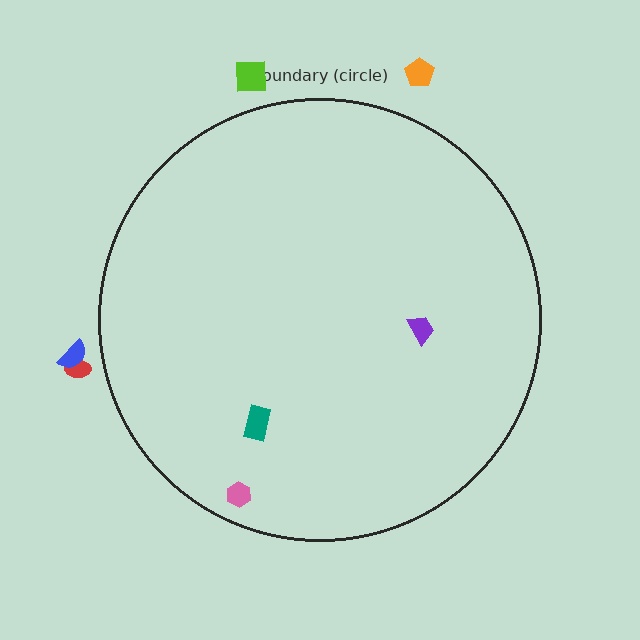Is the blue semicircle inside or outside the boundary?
Outside.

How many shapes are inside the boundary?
3 inside, 4 outside.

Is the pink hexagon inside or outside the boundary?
Inside.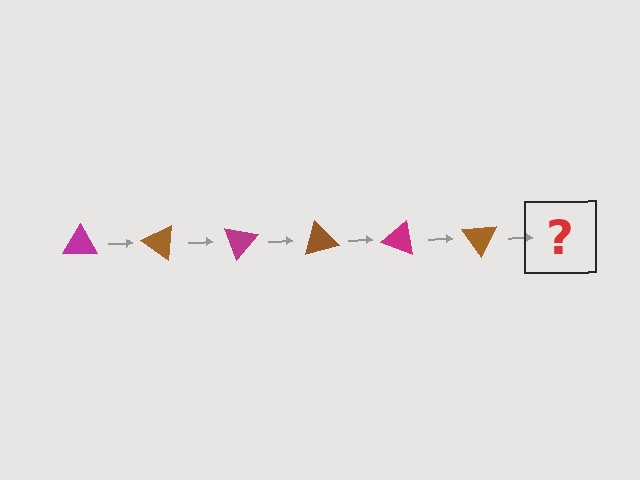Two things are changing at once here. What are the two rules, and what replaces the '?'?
The two rules are that it rotates 35 degrees each step and the color cycles through magenta and brown. The '?' should be a magenta triangle, rotated 210 degrees from the start.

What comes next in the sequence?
The next element should be a magenta triangle, rotated 210 degrees from the start.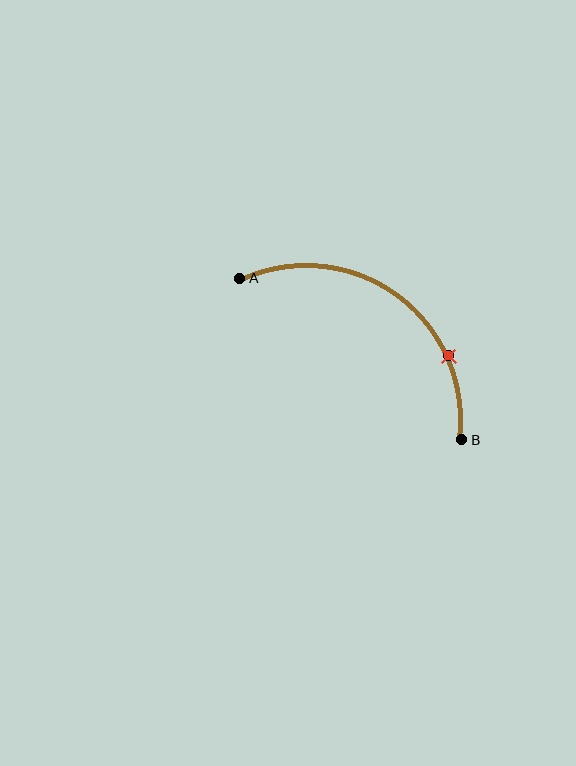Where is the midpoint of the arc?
The arc midpoint is the point on the curve farthest from the straight line joining A and B. It sits above and to the right of that line.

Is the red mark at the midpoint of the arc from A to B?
No. The red mark lies on the arc but is closer to endpoint B. The arc midpoint would be at the point on the curve equidistant along the arc from both A and B.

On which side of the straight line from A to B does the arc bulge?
The arc bulges above and to the right of the straight line connecting A and B.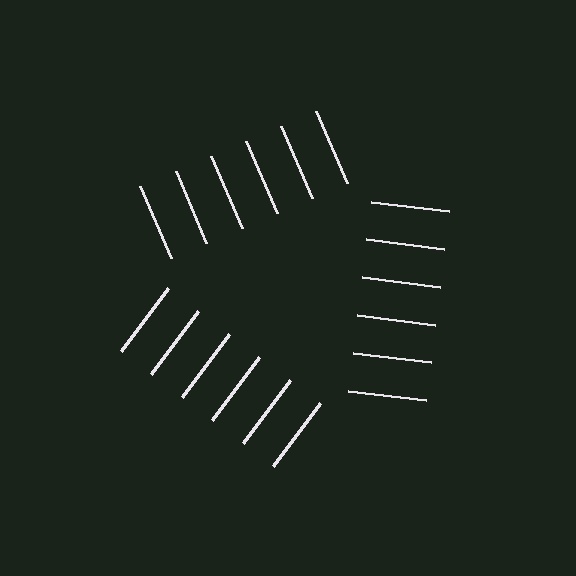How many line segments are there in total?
18 — 6 along each of the 3 edges.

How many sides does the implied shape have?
3 sides — the line-ends trace a triangle.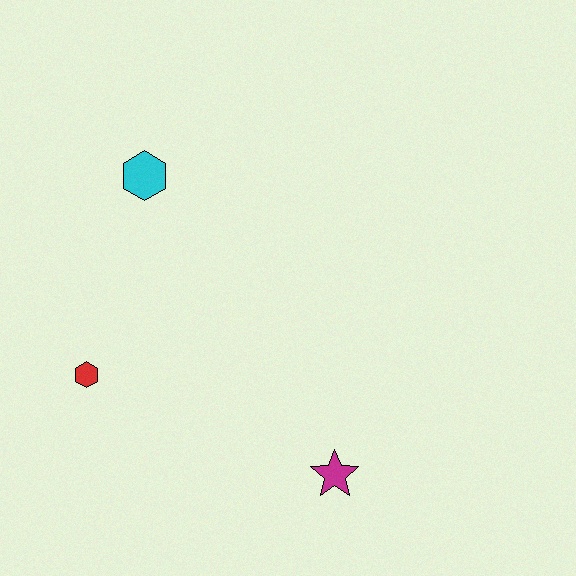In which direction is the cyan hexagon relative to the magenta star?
The cyan hexagon is above the magenta star.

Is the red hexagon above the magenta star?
Yes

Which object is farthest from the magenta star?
The cyan hexagon is farthest from the magenta star.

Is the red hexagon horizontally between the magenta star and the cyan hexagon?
No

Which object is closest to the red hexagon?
The cyan hexagon is closest to the red hexagon.